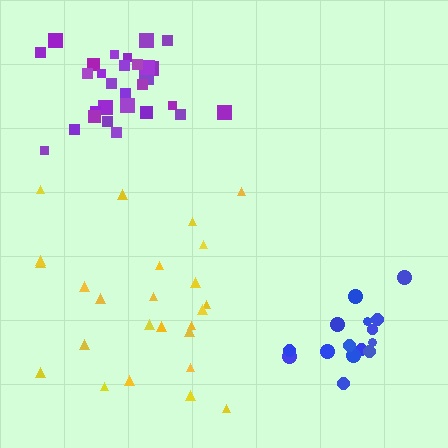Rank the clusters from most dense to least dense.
purple, blue, yellow.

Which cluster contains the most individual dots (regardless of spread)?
Purple (29).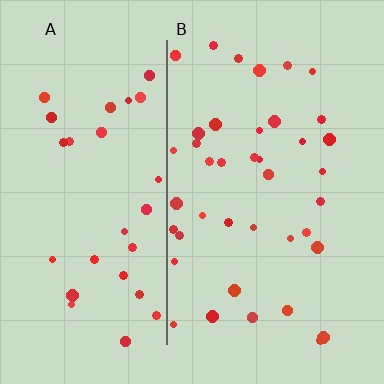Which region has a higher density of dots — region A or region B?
B (the right).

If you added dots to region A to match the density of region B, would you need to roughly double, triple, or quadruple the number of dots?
Approximately double.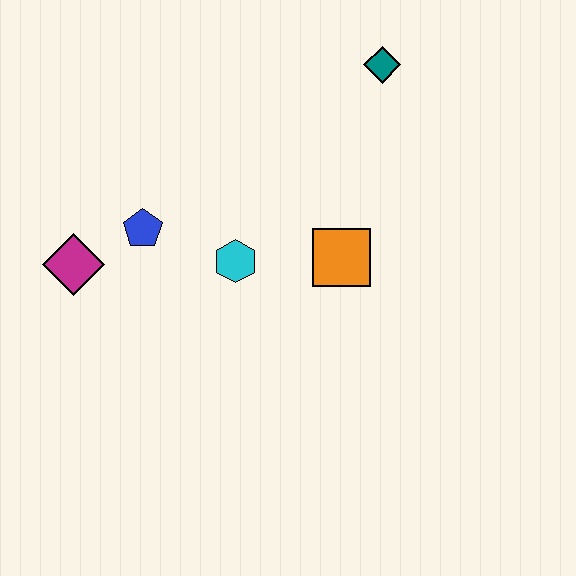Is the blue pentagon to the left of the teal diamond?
Yes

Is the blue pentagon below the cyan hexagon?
No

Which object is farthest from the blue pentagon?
The teal diamond is farthest from the blue pentagon.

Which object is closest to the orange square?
The cyan hexagon is closest to the orange square.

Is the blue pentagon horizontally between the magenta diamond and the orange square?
Yes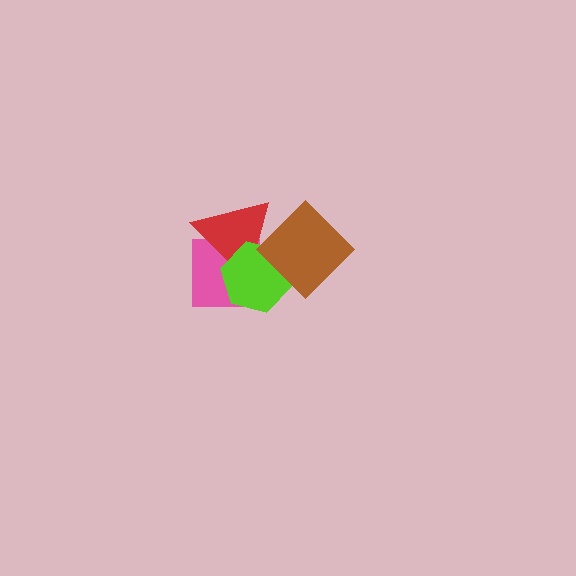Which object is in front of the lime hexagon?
The brown diamond is in front of the lime hexagon.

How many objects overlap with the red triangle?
3 objects overlap with the red triangle.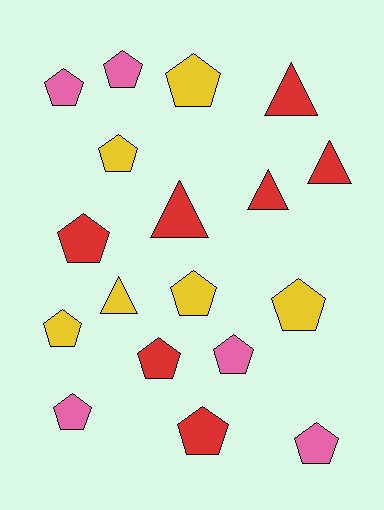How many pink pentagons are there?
There are 5 pink pentagons.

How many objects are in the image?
There are 18 objects.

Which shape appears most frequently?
Pentagon, with 13 objects.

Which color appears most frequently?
Red, with 7 objects.